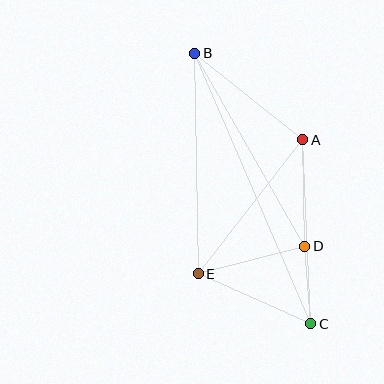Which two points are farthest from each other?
Points B and C are farthest from each other.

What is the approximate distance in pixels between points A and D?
The distance between A and D is approximately 106 pixels.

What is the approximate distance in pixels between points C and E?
The distance between C and E is approximately 123 pixels.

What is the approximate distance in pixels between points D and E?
The distance between D and E is approximately 110 pixels.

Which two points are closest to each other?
Points C and D are closest to each other.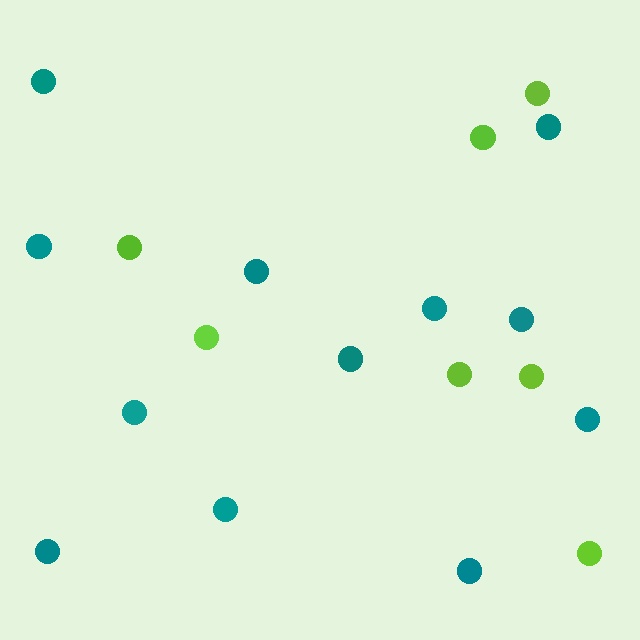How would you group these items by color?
There are 2 groups: one group of teal circles (12) and one group of lime circles (7).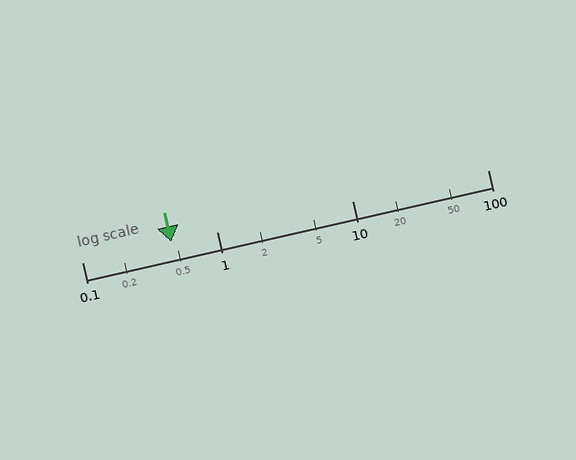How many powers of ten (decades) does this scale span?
The scale spans 3 decades, from 0.1 to 100.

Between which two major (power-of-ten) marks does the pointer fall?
The pointer is between 0.1 and 1.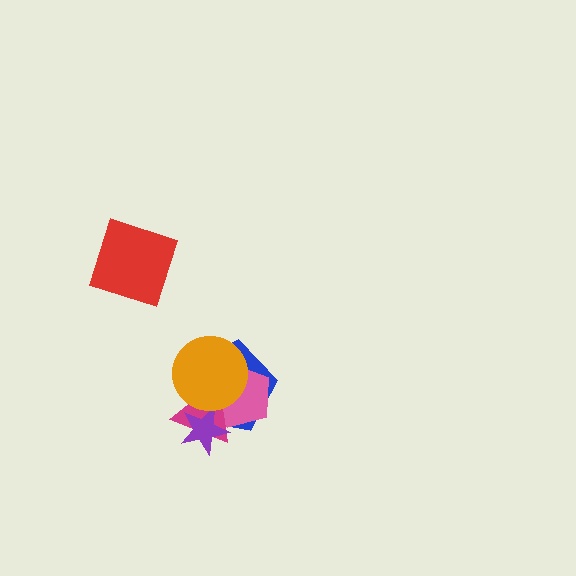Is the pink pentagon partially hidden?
Yes, it is partially covered by another shape.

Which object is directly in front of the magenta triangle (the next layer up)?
The purple star is directly in front of the magenta triangle.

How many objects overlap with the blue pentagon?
4 objects overlap with the blue pentagon.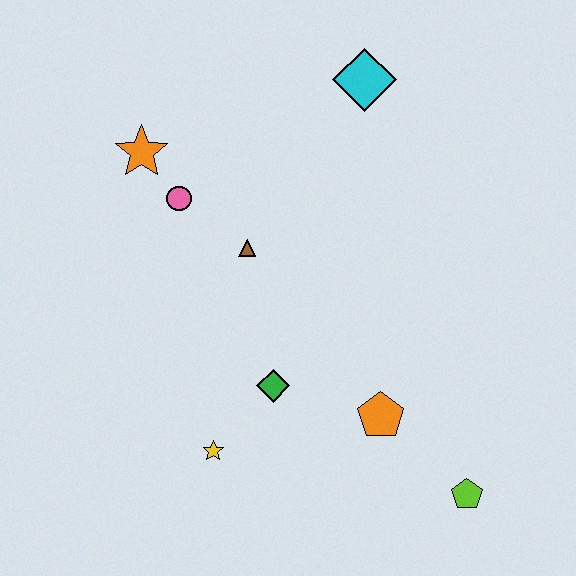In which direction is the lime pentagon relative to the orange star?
The lime pentagon is below the orange star.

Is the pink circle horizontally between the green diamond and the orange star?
Yes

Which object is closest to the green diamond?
The yellow star is closest to the green diamond.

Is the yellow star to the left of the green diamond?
Yes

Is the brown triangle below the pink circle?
Yes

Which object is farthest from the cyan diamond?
The lime pentagon is farthest from the cyan diamond.